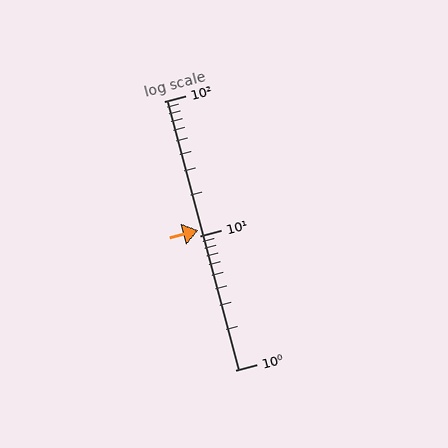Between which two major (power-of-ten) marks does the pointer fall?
The pointer is between 10 and 100.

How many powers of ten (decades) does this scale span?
The scale spans 2 decades, from 1 to 100.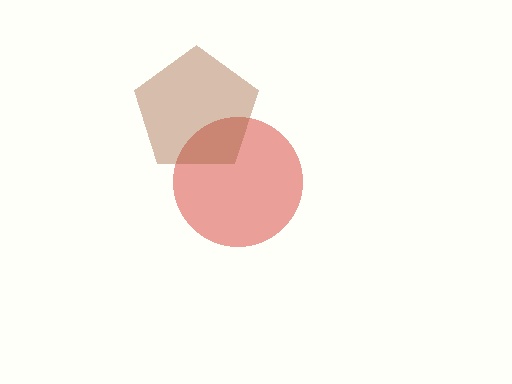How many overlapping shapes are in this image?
There are 2 overlapping shapes in the image.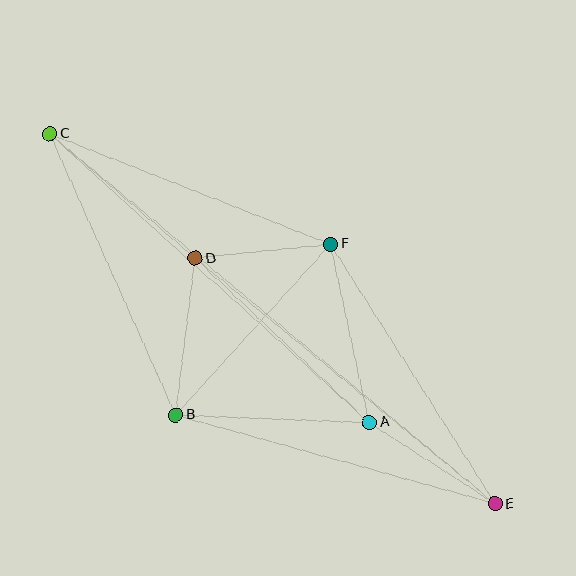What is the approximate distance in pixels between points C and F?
The distance between C and F is approximately 302 pixels.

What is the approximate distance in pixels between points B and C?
The distance between B and C is approximately 308 pixels.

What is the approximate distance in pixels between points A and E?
The distance between A and E is approximately 150 pixels.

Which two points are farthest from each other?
Points C and E are farthest from each other.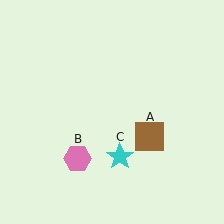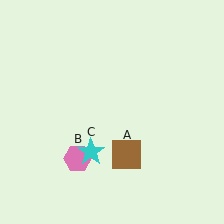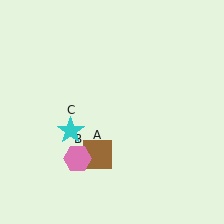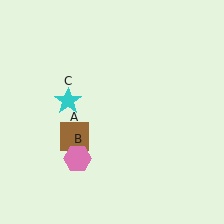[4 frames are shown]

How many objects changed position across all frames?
2 objects changed position: brown square (object A), cyan star (object C).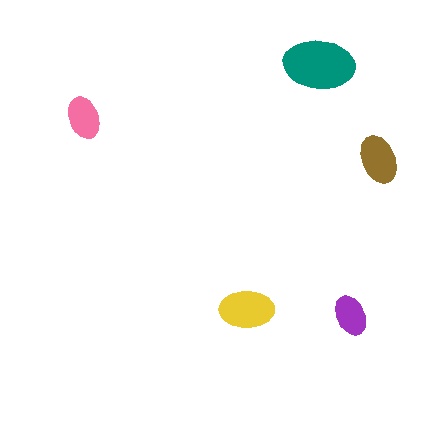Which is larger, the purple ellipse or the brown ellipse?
The brown one.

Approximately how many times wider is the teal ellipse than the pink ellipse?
About 1.5 times wider.